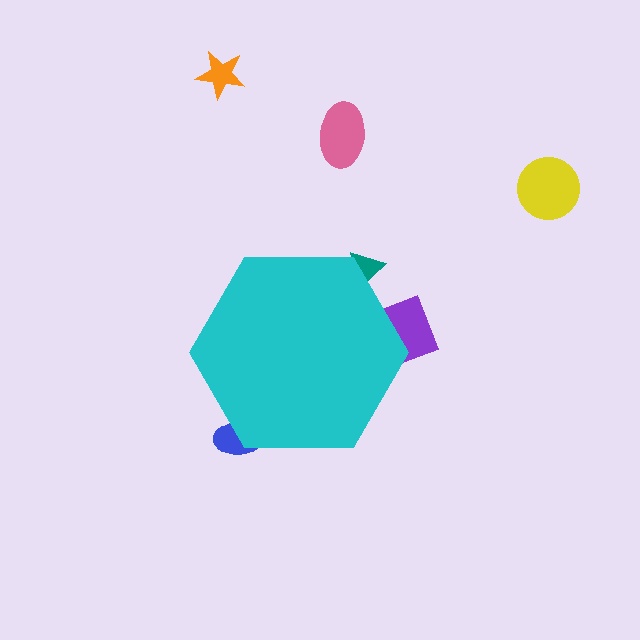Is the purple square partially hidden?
Yes, the purple square is partially hidden behind the cyan hexagon.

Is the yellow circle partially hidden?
No, the yellow circle is fully visible.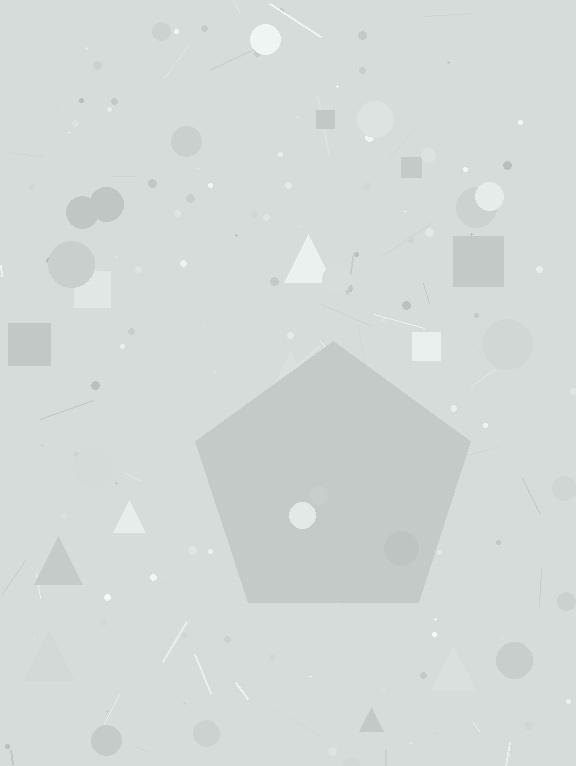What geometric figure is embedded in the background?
A pentagon is embedded in the background.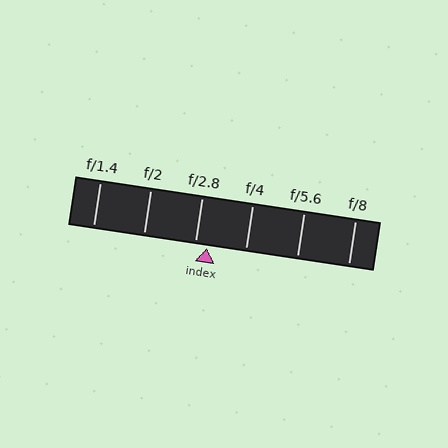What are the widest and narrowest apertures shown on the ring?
The widest aperture shown is f/1.4 and the narrowest is f/8.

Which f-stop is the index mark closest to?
The index mark is closest to f/2.8.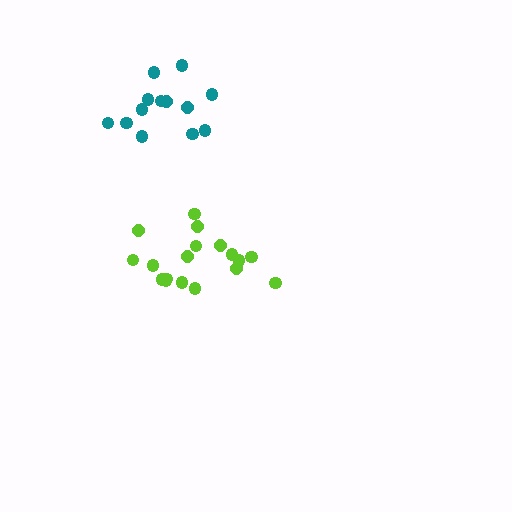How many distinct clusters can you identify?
There are 2 distinct clusters.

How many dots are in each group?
Group 1: 18 dots, Group 2: 13 dots (31 total).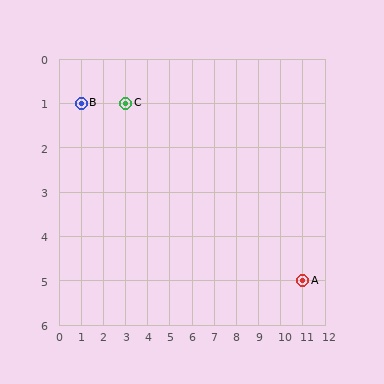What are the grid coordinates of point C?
Point C is at grid coordinates (3, 1).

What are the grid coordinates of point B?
Point B is at grid coordinates (1, 1).